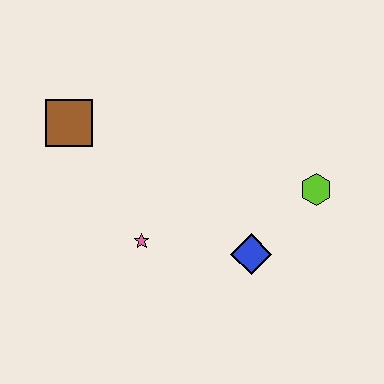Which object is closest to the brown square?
The pink star is closest to the brown square.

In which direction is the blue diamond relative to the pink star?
The blue diamond is to the right of the pink star.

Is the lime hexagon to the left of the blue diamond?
No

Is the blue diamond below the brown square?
Yes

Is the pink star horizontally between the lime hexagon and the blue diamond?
No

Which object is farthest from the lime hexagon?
The brown square is farthest from the lime hexagon.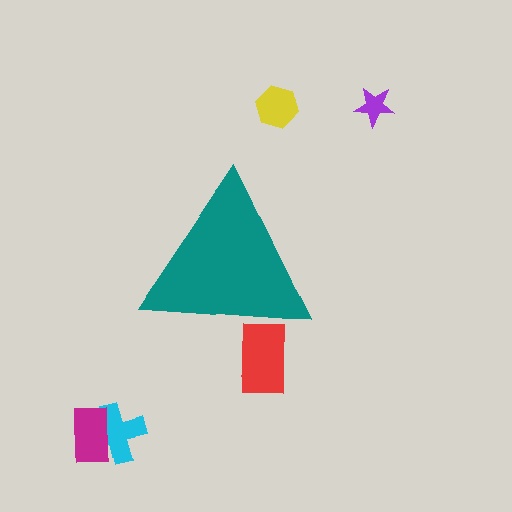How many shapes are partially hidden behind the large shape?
1 shape is partially hidden.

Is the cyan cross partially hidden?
No, the cyan cross is fully visible.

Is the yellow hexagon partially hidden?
No, the yellow hexagon is fully visible.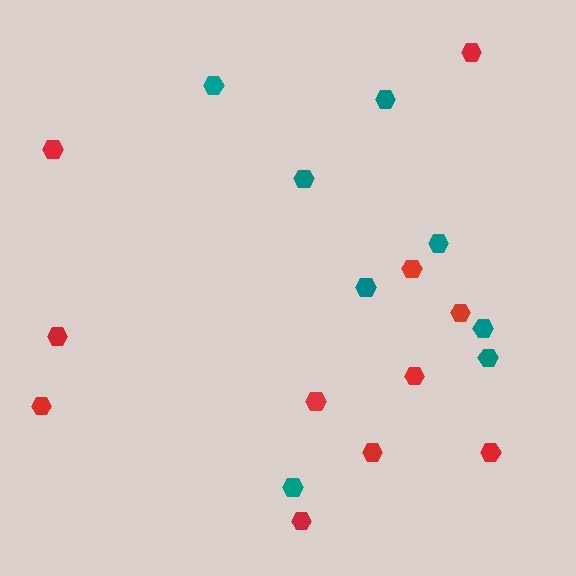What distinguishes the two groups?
There are 2 groups: one group of red hexagons (11) and one group of teal hexagons (8).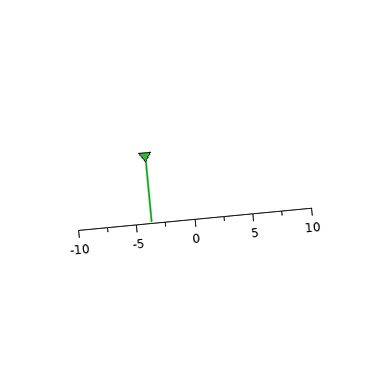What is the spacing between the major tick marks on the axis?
The major ticks are spaced 5 apart.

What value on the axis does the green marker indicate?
The marker indicates approximately -3.8.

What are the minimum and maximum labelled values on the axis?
The axis runs from -10 to 10.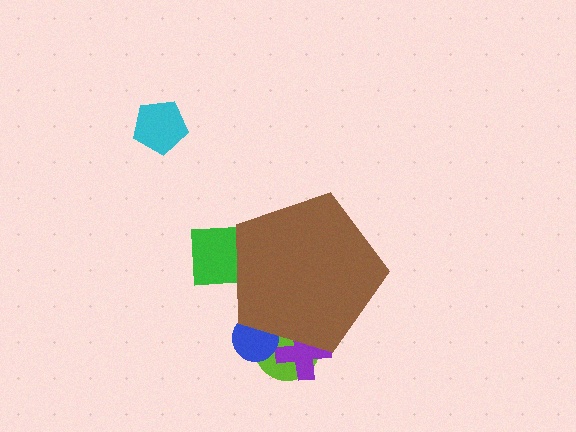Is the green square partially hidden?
Yes, the green square is partially hidden behind the brown pentagon.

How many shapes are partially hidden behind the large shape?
4 shapes are partially hidden.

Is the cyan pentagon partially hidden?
No, the cyan pentagon is fully visible.